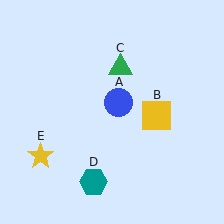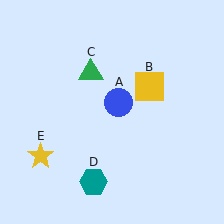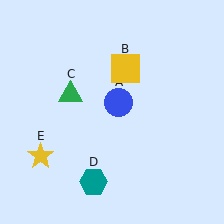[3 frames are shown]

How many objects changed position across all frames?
2 objects changed position: yellow square (object B), green triangle (object C).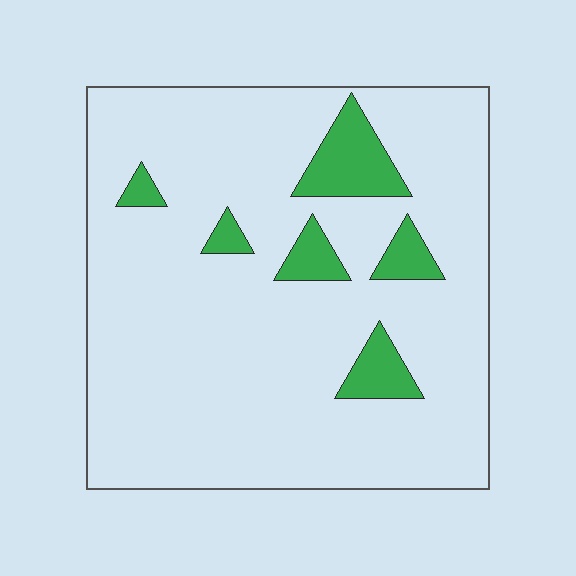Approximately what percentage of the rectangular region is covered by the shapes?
Approximately 10%.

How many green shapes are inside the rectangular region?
6.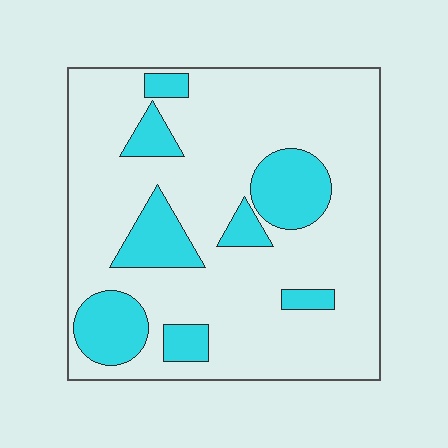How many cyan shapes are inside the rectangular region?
8.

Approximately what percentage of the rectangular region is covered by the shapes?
Approximately 20%.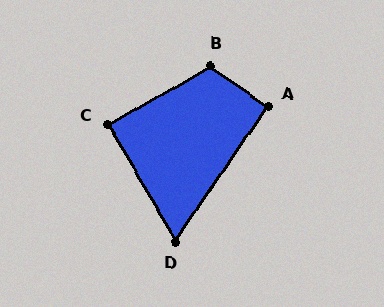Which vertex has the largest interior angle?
B, at approximately 115 degrees.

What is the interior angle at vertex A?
Approximately 91 degrees (approximately right).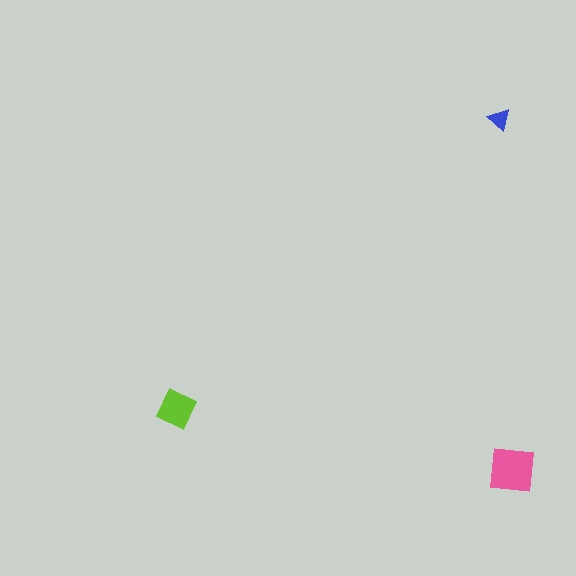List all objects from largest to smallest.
The pink square, the lime square, the blue triangle.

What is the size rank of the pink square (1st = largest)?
1st.